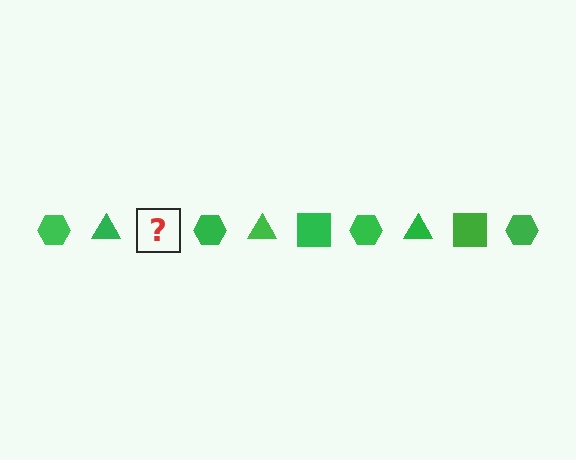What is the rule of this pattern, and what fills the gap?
The rule is that the pattern cycles through hexagon, triangle, square shapes in green. The gap should be filled with a green square.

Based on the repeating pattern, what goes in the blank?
The blank should be a green square.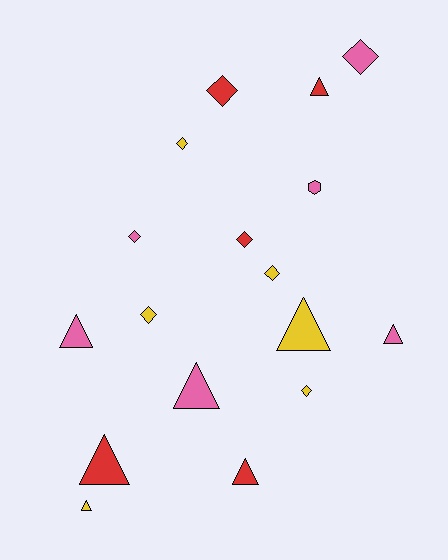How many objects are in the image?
There are 17 objects.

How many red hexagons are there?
There are no red hexagons.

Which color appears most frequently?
Pink, with 6 objects.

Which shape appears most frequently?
Diamond, with 8 objects.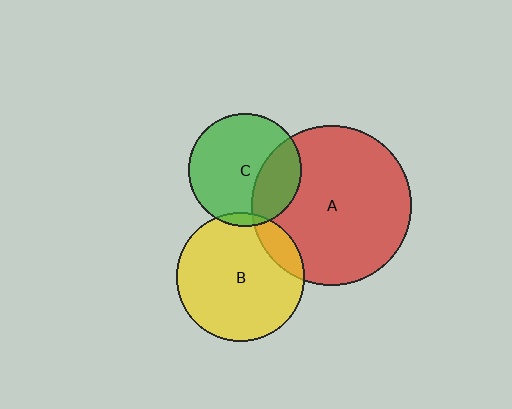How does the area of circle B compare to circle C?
Approximately 1.3 times.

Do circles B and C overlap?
Yes.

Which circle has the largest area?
Circle A (red).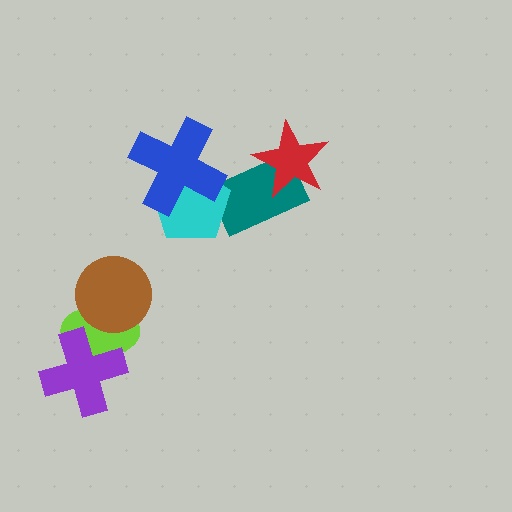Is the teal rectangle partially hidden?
Yes, it is partially covered by another shape.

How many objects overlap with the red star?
1 object overlaps with the red star.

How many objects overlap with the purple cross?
1 object overlaps with the purple cross.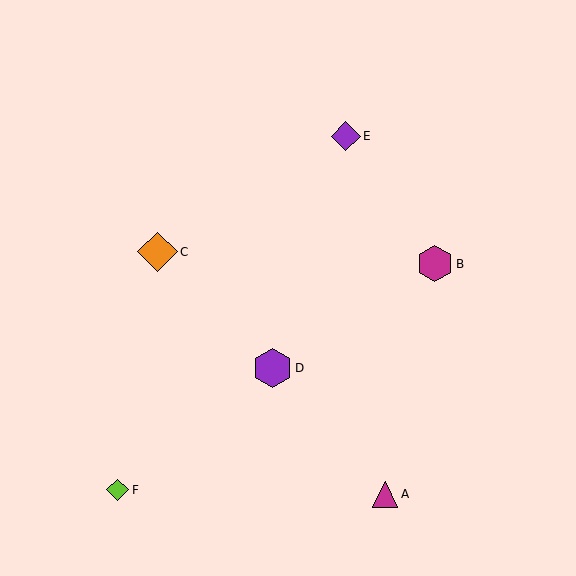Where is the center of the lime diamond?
The center of the lime diamond is at (118, 490).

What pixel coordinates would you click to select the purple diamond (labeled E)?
Click at (346, 136) to select the purple diamond E.